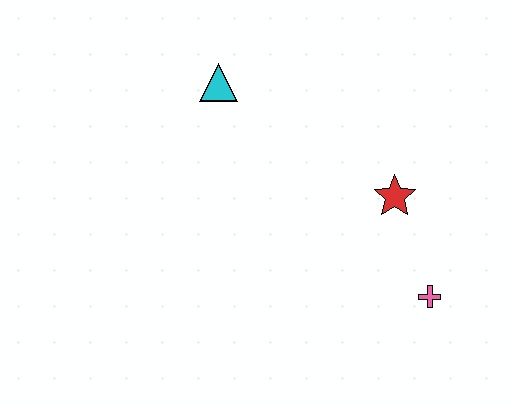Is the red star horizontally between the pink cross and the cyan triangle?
Yes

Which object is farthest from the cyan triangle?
The pink cross is farthest from the cyan triangle.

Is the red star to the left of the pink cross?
Yes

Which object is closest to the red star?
The pink cross is closest to the red star.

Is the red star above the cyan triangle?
No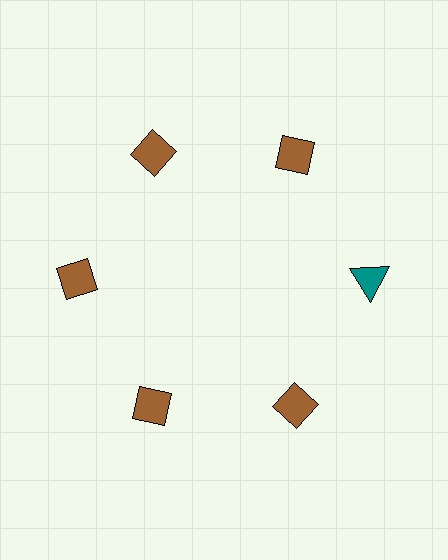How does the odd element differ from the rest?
It differs in both color (teal instead of brown) and shape (triangle instead of diamond).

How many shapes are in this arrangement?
There are 6 shapes arranged in a ring pattern.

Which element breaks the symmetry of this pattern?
The teal triangle at roughly the 3 o'clock position breaks the symmetry. All other shapes are brown diamonds.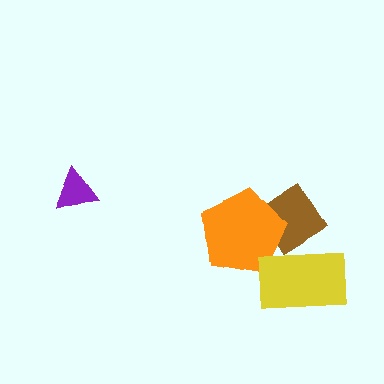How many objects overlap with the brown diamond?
2 objects overlap with the brown diamond.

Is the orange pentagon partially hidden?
Yes, it is partially covered by another shape.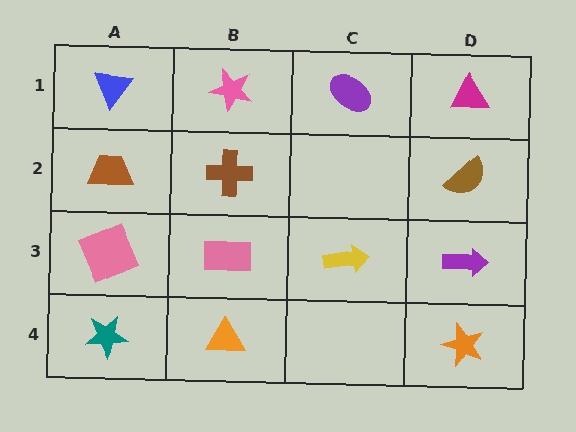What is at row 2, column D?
A brown semicircle.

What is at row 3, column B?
A pink rectangle.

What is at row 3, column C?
A yellow arrow.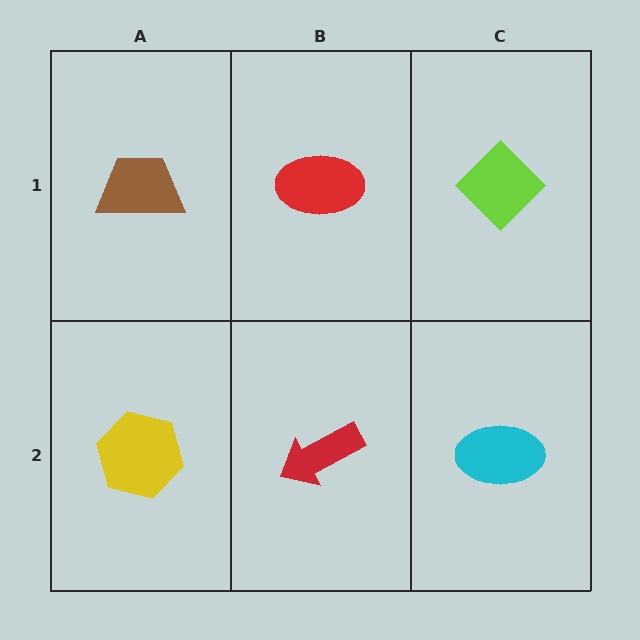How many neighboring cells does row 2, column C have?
2.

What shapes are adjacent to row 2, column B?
A red ellipse (row 1, column B), a yellow hexagon (row 2, column A), a cyan ellipse (row 2, column C).